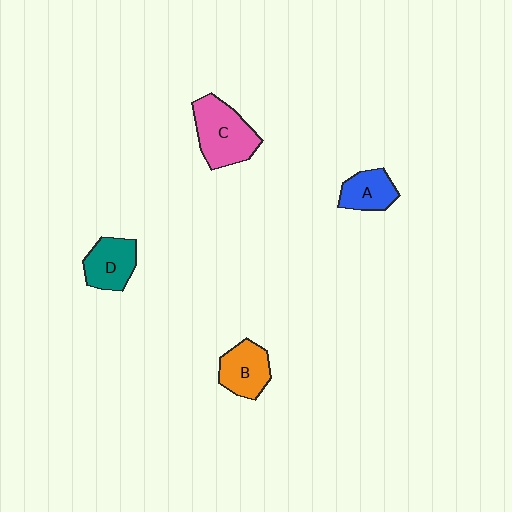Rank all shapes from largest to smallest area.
From largest to smallest: C (pink), B (orange), D (teal), A (blue).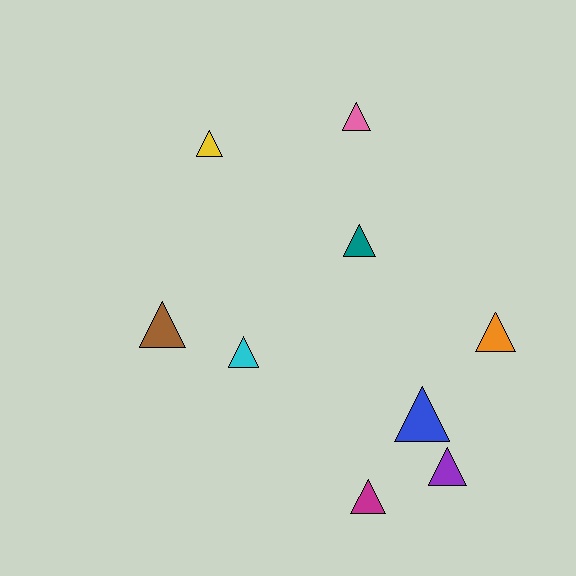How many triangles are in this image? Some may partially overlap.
There are 9 triangles.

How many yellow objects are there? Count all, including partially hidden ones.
There is 1 yellow object.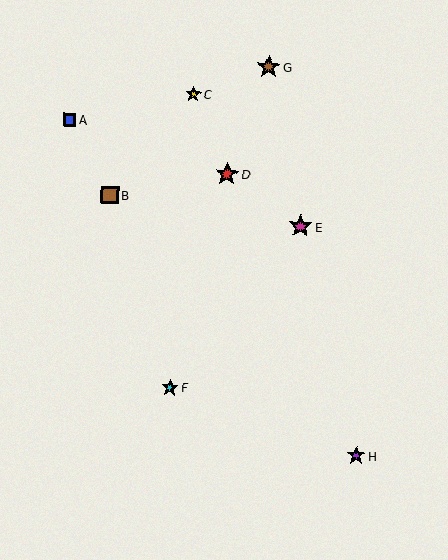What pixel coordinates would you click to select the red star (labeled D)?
Click at (227, 174) to select the red star D.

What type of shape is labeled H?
Shape H is a purple star.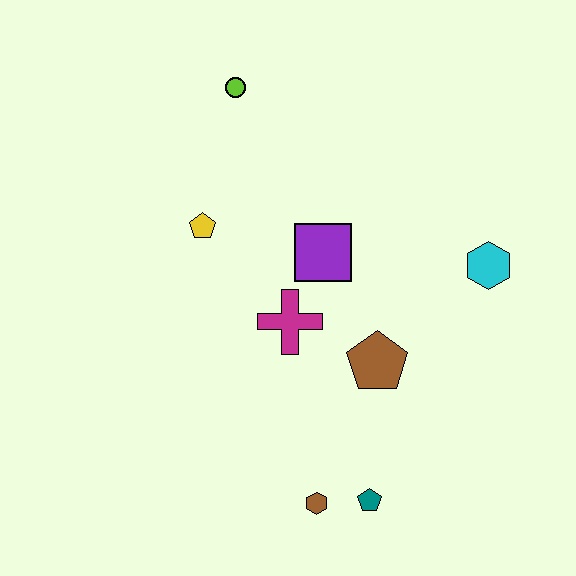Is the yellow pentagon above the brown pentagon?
Yes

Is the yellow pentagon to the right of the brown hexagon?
No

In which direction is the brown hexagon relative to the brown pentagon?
The brown hexagon is below the brown pentagon.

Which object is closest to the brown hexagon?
The teal pentagon is closest to the brown hexagon.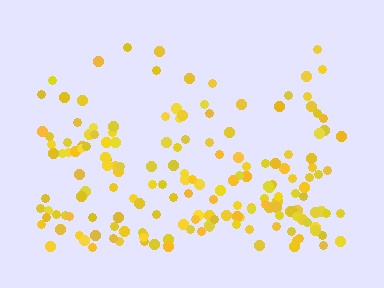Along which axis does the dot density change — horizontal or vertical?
Vertical.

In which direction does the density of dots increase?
From top to bottom, with the bottom side densest.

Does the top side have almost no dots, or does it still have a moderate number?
Still a moderate number, just noticeably fewer than the bottom.